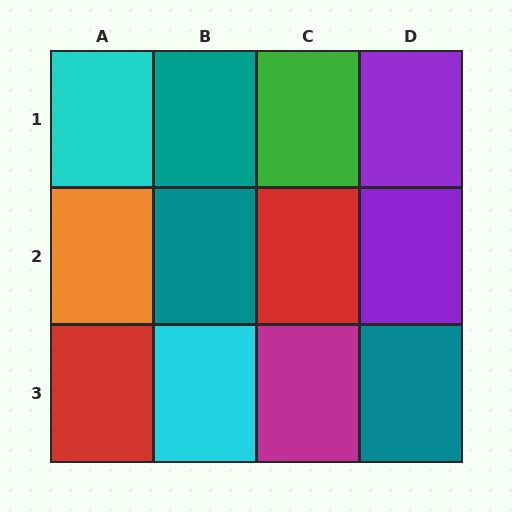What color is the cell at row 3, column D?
Teal.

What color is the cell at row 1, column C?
Green.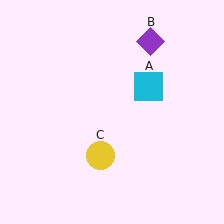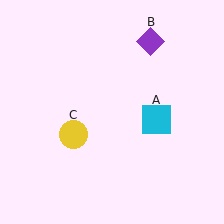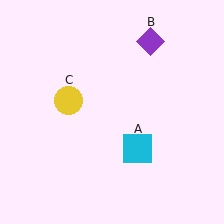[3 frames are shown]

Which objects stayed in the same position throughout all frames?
Purple diamond (object B) remained stationary.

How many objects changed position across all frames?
2 objects changed position: cyan square (object A), yellow circle (object C).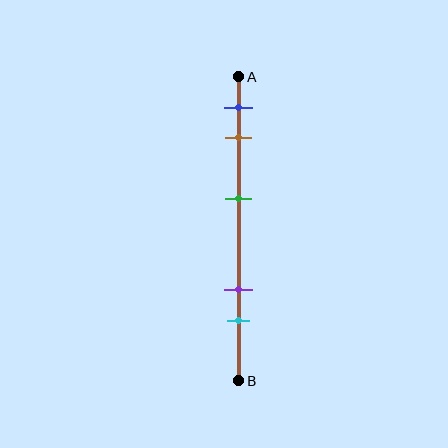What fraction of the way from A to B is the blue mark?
The blue mark is approximately 10% (0.1) of the way from A to B.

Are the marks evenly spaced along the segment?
No, the marks are not evenly spaced.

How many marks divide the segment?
There are 5 marks dividing the segment.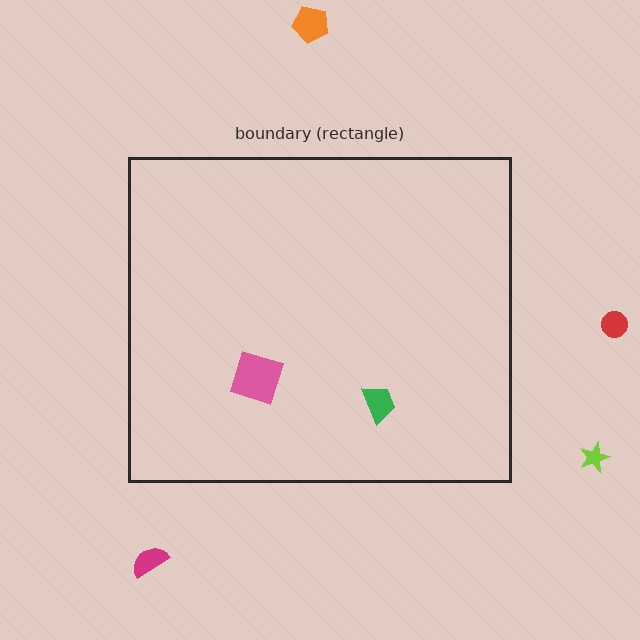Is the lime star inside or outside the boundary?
Outside.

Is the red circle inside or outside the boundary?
Outside.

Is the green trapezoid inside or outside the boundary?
Inside.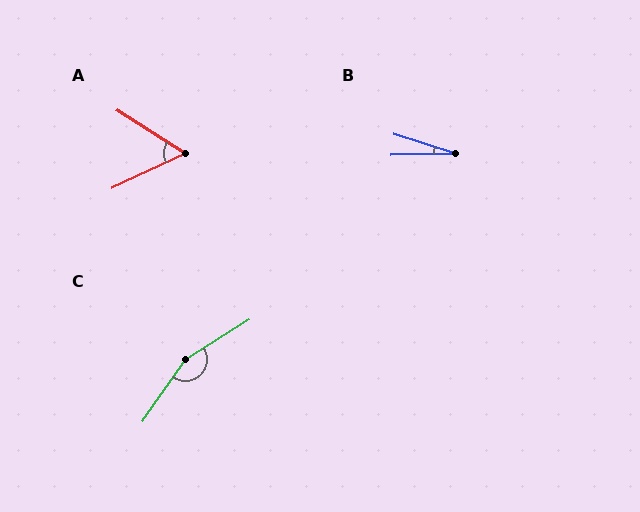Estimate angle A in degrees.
Approximately 58 degrees.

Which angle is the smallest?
B, at approximately 20 degrees.